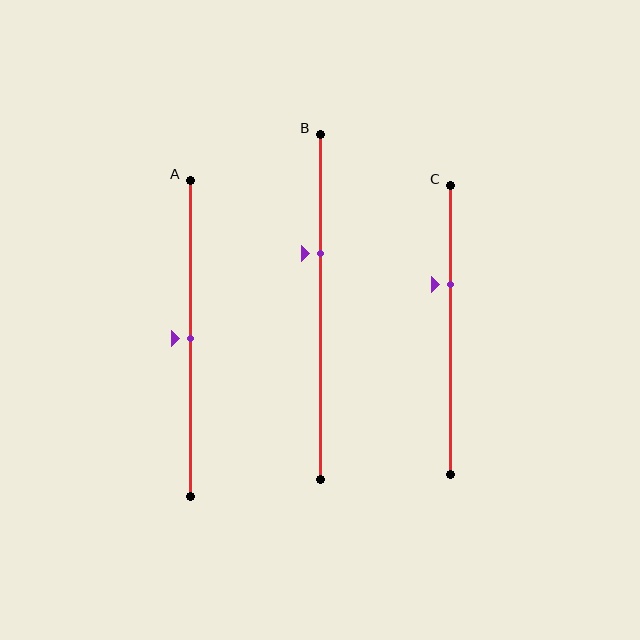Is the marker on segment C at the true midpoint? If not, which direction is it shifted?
No, the marker on segment C is shifted upward by about 16% of the segment length.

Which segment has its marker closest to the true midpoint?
Segment A has its marker closest to the true midpoint.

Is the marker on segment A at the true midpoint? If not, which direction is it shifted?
Yes, the marker on segment A is at the true midpoint.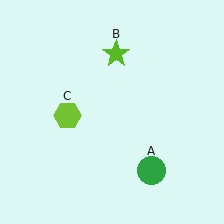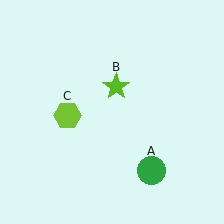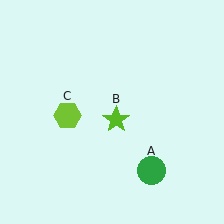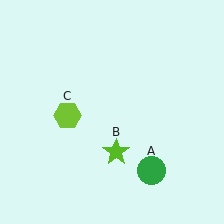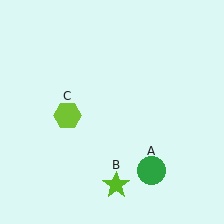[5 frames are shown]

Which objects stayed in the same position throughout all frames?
Green circle (object A) and lime hexagon (object C) remained stationary.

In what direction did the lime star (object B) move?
The lime star (object B) moved down.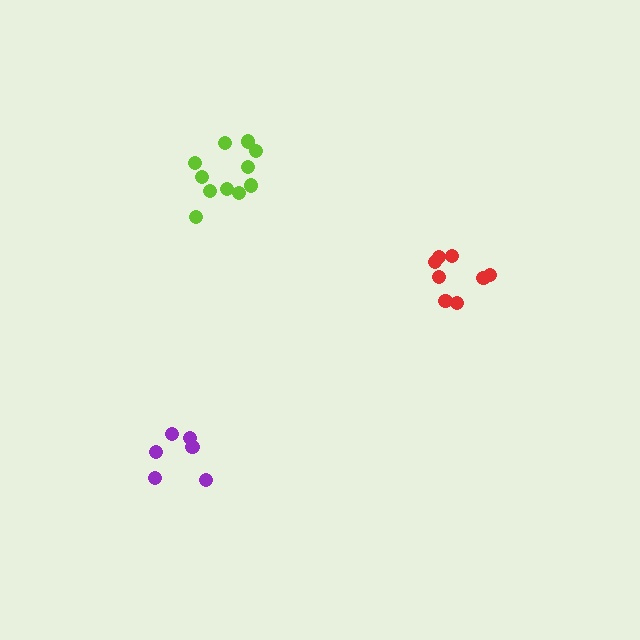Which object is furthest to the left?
The purple cluster is leftmost.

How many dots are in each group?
Group 1: 11 dots, Group 2: 8 dots, Group 3: 6 dots (25 total).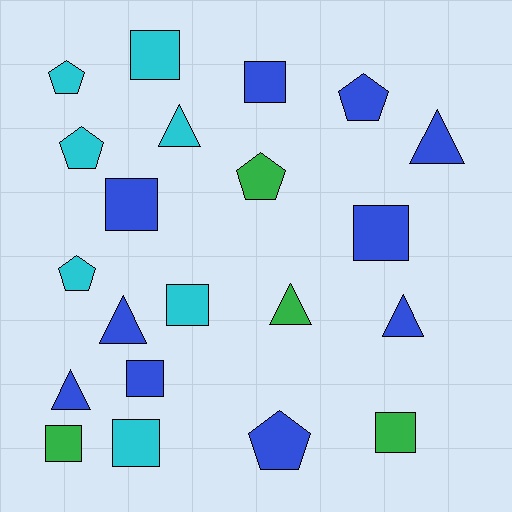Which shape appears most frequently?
Square, with 9 objects.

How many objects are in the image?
There are 21 objects.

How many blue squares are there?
There are 4 blue squares.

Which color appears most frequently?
Blue, with 10 objects.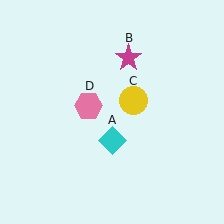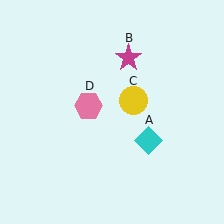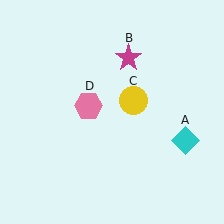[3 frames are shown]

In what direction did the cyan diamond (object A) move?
The cyan diamond (object A) moved right.